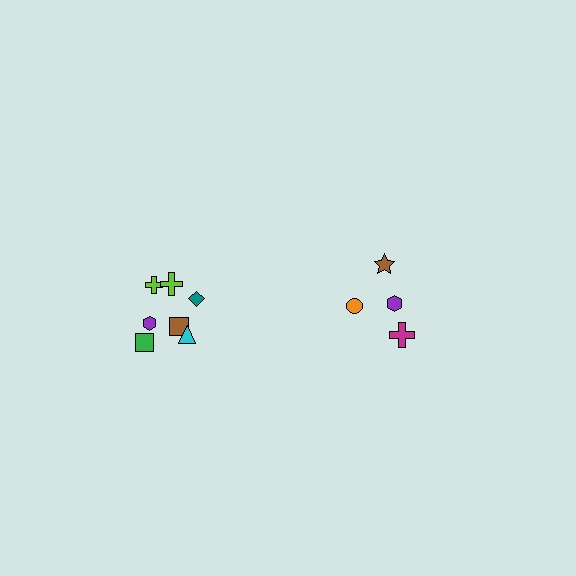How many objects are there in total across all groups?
There are 11 objects.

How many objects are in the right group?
There are 4 objects.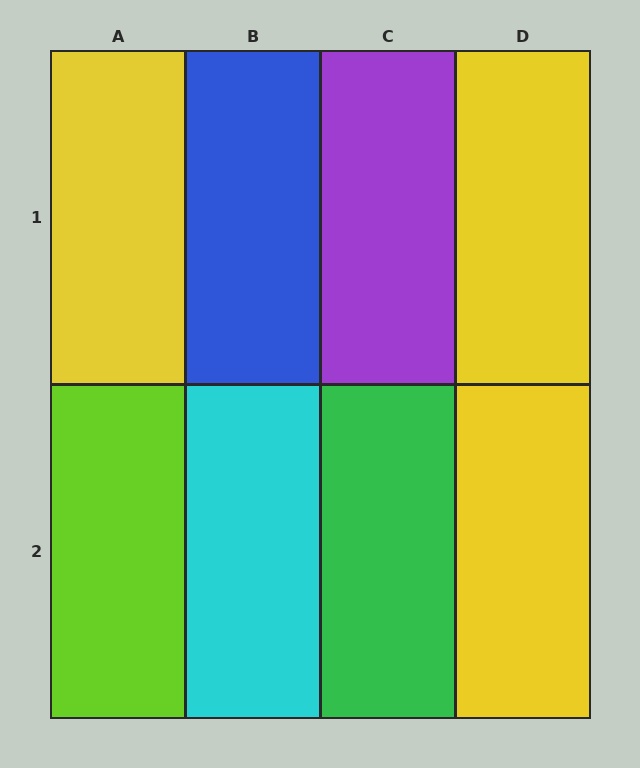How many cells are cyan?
1 cell is cyan.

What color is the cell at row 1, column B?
Blue.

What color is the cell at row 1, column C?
Purple.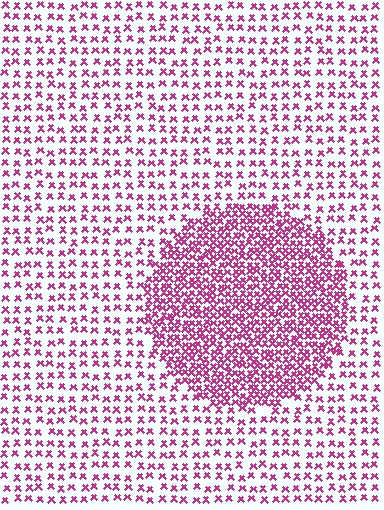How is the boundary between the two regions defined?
The boundary is defined by a change in element density (approximately 2.4x ratio). All elements are the same color, size, and shape.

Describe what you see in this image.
The image contains small magenta elements arranged at two different densities. A circle-shaped region is visible where the elements are more densely packed than the surrounding area.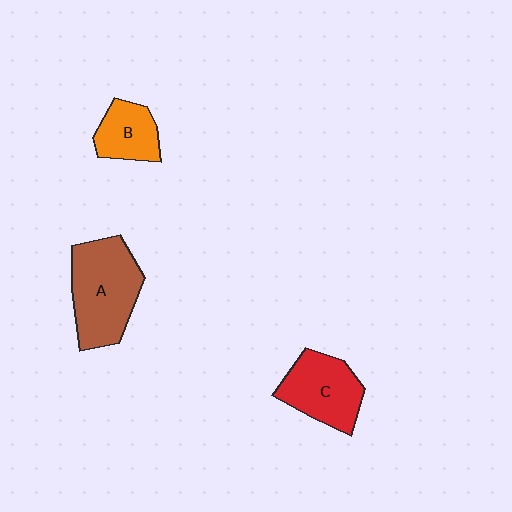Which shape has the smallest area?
Shape B (orange).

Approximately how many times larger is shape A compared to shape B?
Approximately 1.9 times.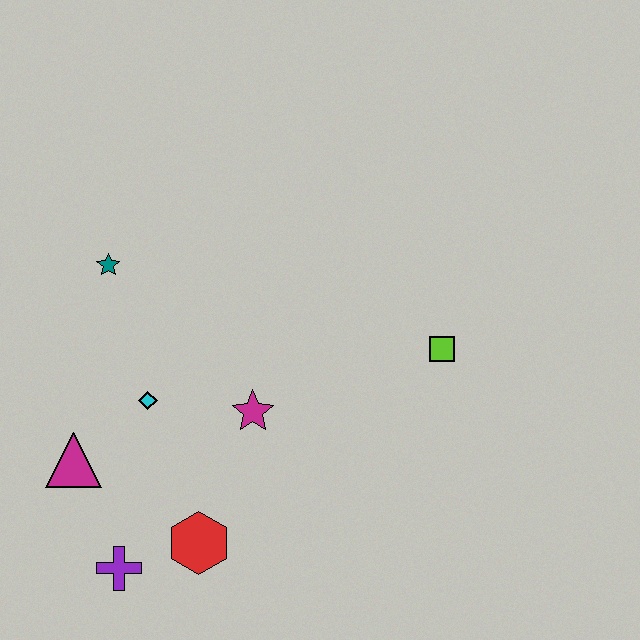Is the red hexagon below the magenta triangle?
Yes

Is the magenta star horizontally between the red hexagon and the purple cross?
No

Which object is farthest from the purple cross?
The lime square is farthest from the purple cross.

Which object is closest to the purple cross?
The red hexagon is closest to the purple cross.